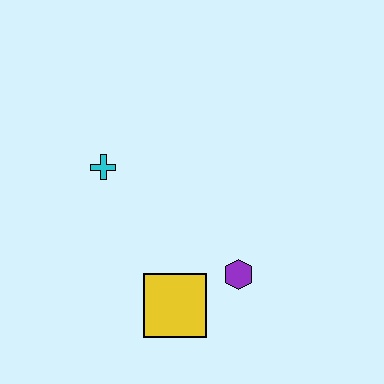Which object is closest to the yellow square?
The purple hexagon is closest to the yellow square.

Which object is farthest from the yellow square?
The cyan cross is farthest from the yellow square.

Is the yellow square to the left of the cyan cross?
No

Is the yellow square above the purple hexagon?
No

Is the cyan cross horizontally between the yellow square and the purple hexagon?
No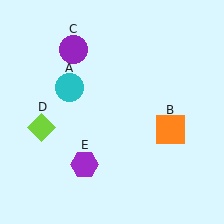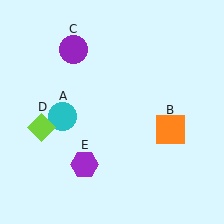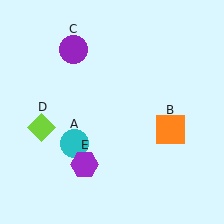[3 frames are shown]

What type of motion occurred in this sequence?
The cyan circle (object A) rotated counterclockwise around the center of the scene.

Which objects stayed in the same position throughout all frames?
Orange square (object B) and purple circle (object C) and lime diamond (object D) and purple hexagon (object E) remained stationary.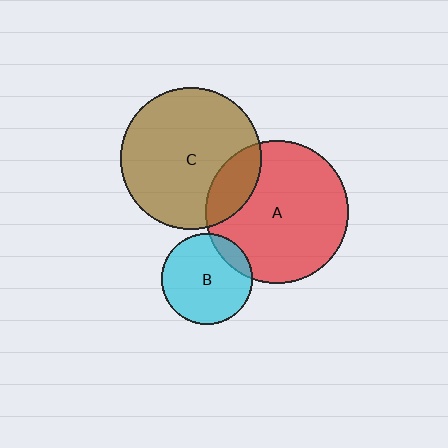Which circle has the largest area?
Circle A (red).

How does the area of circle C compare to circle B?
Approximately 2.4 times.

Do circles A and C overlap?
Yes.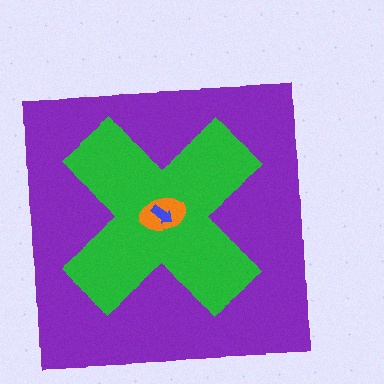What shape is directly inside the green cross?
The orange ellipse.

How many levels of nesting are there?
4.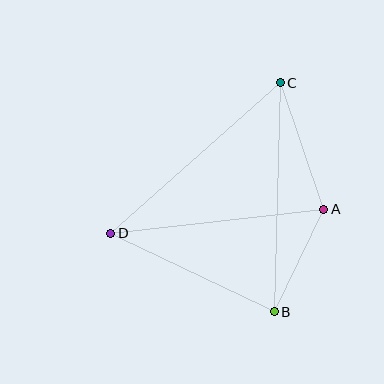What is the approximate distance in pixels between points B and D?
The distance between B and D is approximately 182 pixels.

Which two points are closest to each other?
Points A and B are closest to each other.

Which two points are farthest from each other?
Points B and C are farthest from each other.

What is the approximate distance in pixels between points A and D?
The distance between A and D is approximately 215 pixels.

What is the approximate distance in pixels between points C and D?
The distance between C and D is approximately 227 pixels.